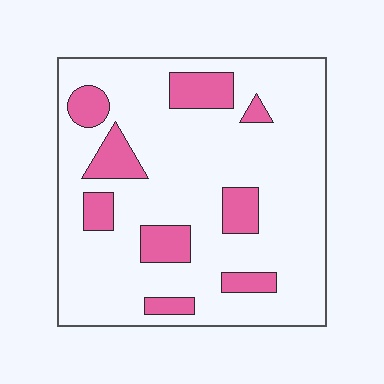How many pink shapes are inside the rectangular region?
9.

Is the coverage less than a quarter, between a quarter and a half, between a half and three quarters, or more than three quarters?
Less than a quarter.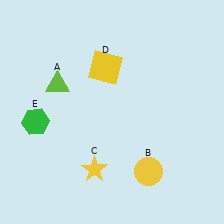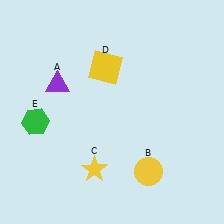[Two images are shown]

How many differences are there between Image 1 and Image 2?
There is 1 difference between the two images.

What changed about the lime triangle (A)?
In Image 1, A is lime. In Image 2, it changed to purple.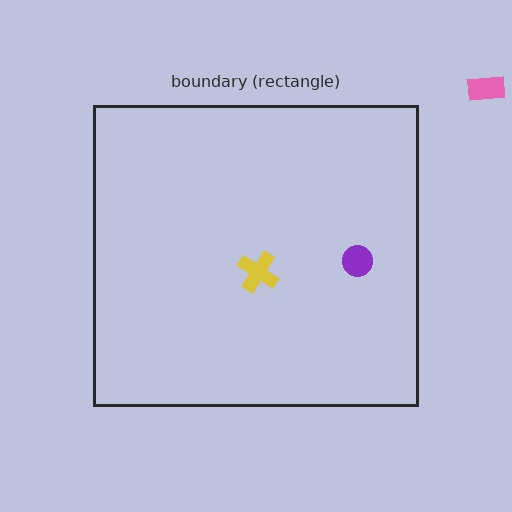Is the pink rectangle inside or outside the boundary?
Outside.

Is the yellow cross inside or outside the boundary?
Inside.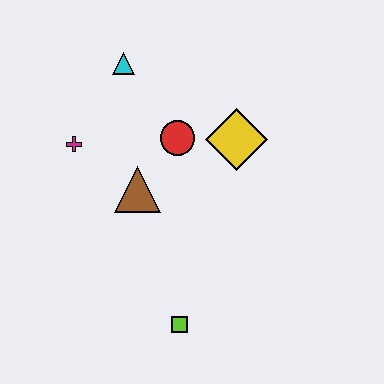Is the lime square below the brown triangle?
Yes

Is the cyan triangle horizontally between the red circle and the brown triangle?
No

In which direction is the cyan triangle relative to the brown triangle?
The cyan triangle is above the brown triangle.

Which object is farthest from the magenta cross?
The lime square is farthest from the magenta cross.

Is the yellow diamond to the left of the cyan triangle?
No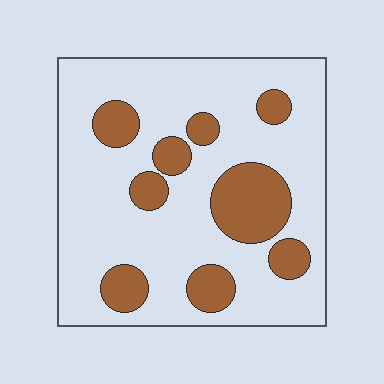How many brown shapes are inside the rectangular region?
9.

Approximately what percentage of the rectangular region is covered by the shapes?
Approximately 25%.